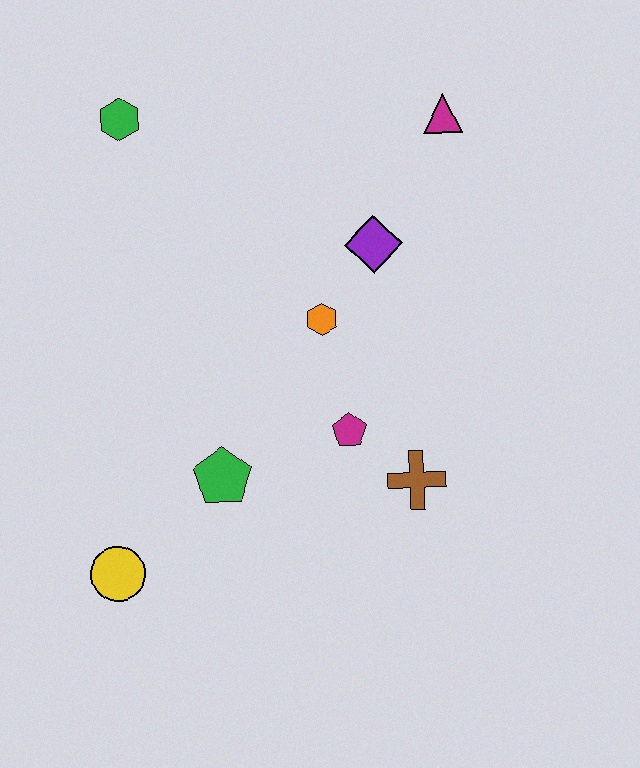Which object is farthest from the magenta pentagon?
The green hexagon is farthest from the magenta pentagon.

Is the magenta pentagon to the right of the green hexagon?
Yes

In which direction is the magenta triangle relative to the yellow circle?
The magenta triangle is above the yellow circle.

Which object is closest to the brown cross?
The magenta pentagon is closest to the brown cross.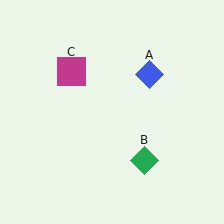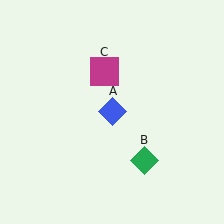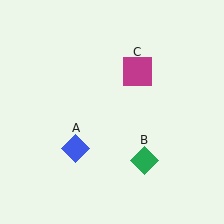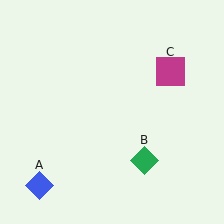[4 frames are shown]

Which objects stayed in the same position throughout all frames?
Green diamond (object B) remained stationary.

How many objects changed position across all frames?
2 objects changed position: blue diamond (object A), magenta square (object C).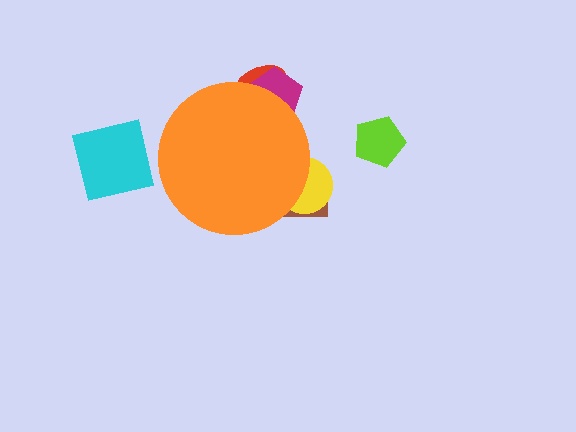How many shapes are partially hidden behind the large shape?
4 shapes are partially hidden.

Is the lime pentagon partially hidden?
No, the lime pentagon is fully visible.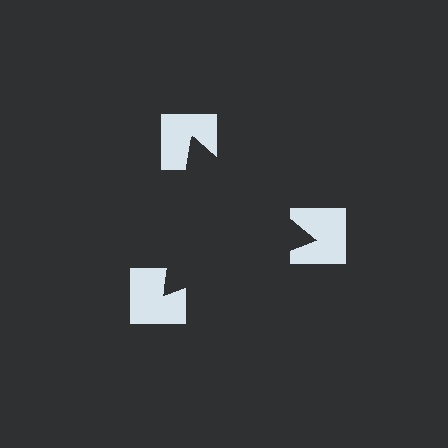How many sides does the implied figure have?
3 sides.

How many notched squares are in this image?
There are 3 — one at each vertex of the illusory triangle.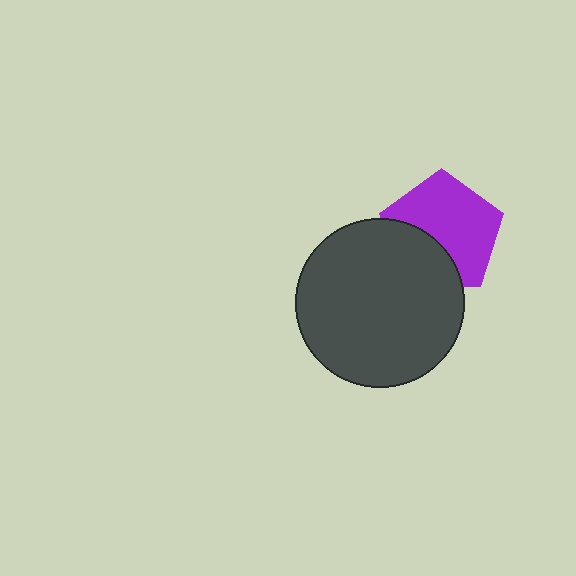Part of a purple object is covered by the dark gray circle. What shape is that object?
It is a pentagon.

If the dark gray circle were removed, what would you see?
You would see the complete purple pentagon.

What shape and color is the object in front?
The object in front is a dark gray circle.